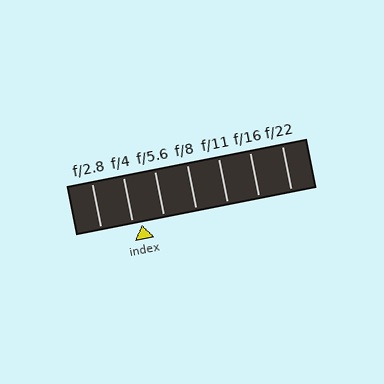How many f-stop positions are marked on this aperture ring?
There are 7 f-stop positions marked.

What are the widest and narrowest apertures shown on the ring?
The widest aperture shown is f/2.8 and the narrowest is f/22.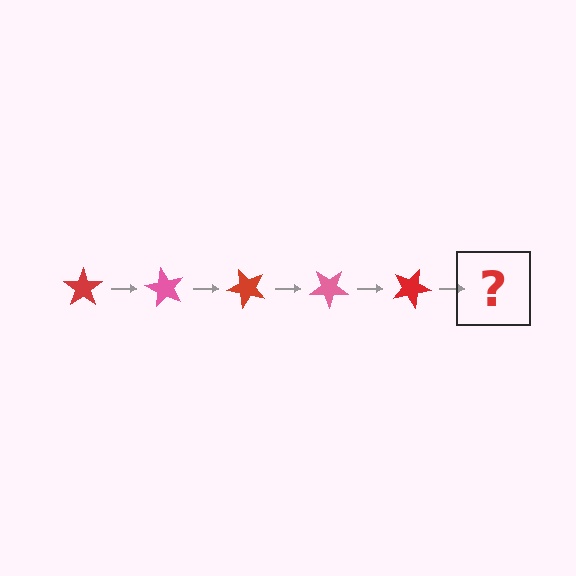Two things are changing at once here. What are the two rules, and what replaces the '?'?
The two rules are that it rotates 60 degrees each step and the color cycles through red and pink. The '?' should be a pink star, rotated 300 degrees from the start.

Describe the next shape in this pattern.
It should be a pink star, rotated 300 degrees from the start.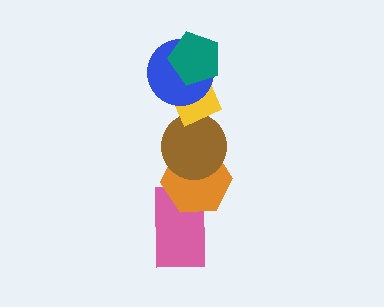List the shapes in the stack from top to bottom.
From top to bottom: the teal pentagon, the blue circle, the yellow rectangle, the brown circle, the orange hexagon, the pink rectangle.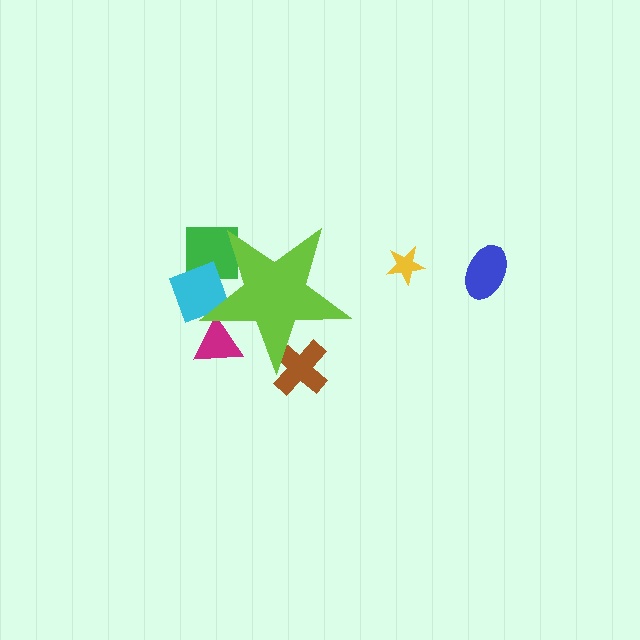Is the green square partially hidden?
Yes, the green square is partially hidden behind the lime star.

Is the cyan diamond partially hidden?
Yes, the cyan diamond is partially hidden behind the lime star.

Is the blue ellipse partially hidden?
No, the blue ellipse is fully visible.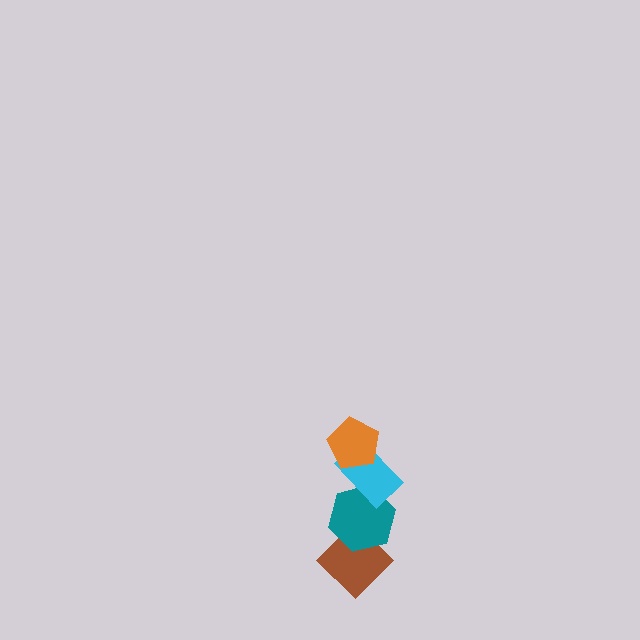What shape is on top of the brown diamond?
The teal hexagon is on top of the brown diamond.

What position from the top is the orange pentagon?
The orange pentagon is 1st from the top.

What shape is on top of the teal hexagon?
The cyan rectangle is on top of the teal hexagon.